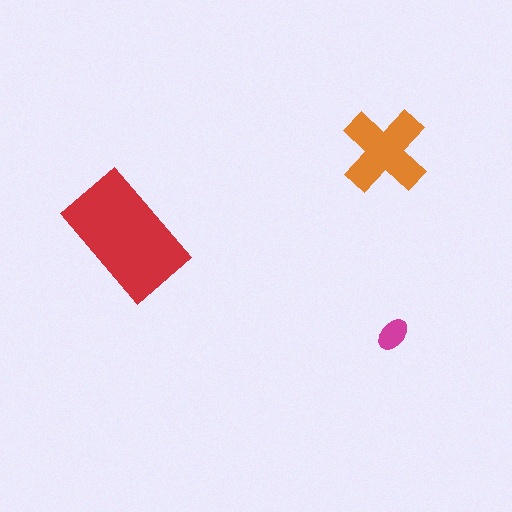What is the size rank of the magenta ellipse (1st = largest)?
3rd.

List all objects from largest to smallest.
The red rectangle, the orange cross, the magenta ellipse.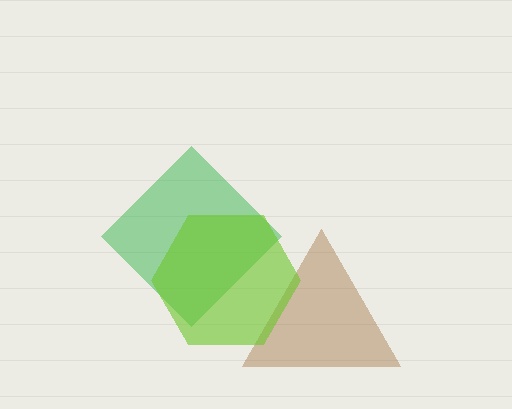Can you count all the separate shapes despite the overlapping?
Yes, there are 3 separate shapes.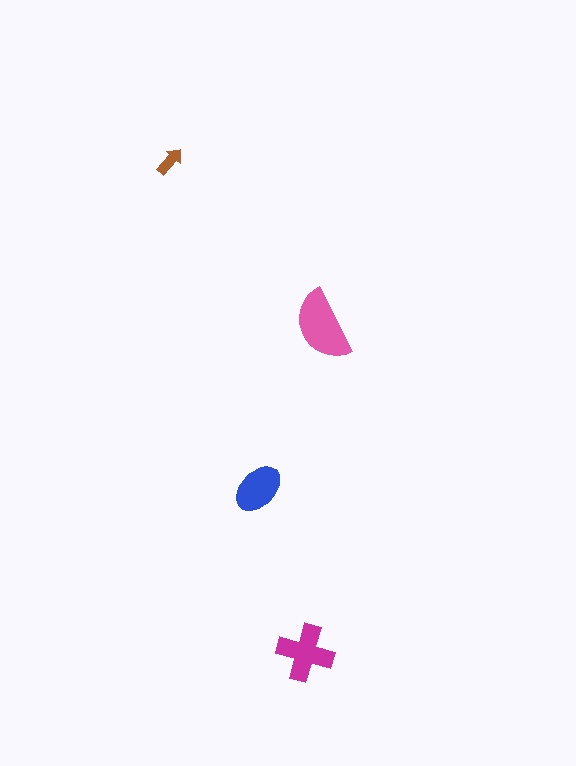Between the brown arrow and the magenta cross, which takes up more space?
The magenta cross.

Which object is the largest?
The pink semicircle.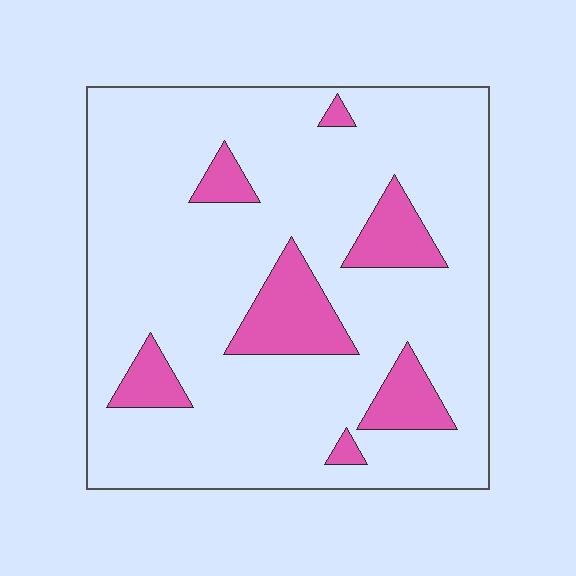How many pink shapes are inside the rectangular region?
7.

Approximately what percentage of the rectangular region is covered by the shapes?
Approximately 15%.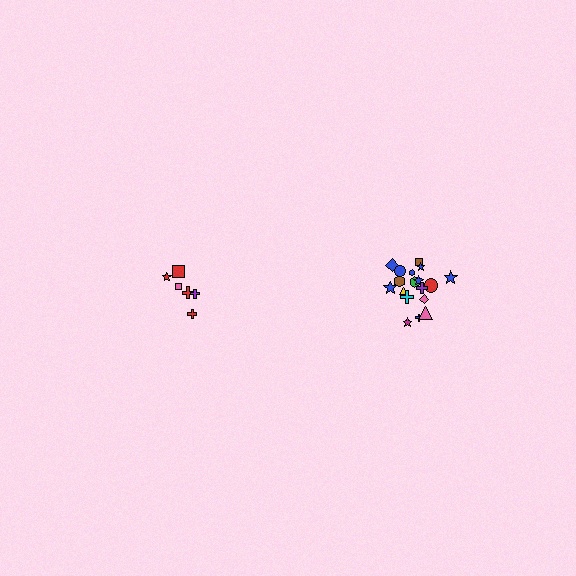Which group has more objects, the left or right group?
The right group.